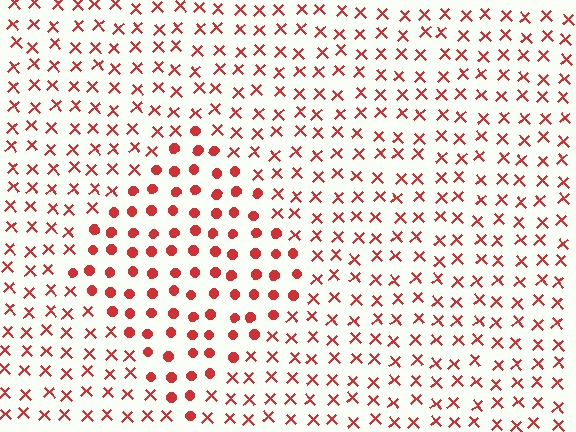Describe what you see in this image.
The image is filled with small red elements arranged in a uniform grid. A diamond-shaped region contains circles, while the surrounding area contains X marks. The boundary is defined purely by the change in element shape.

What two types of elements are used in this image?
The image uses circles inside the diamond region and X marks outside it.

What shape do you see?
I see a diamond.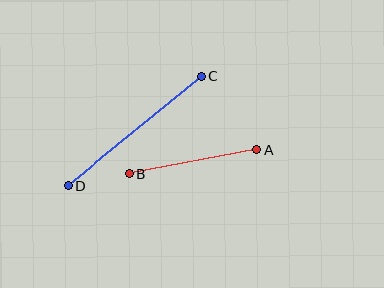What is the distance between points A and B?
The distance is approximately 130 pixels.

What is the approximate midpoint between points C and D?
The midpoint is at approximately (135, 131) pixels.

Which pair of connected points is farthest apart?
Points C and D are farthest apart.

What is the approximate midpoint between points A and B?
The midpoint is at approximately (193, 162) pixels.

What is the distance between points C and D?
The distance is approximately 172 pixels.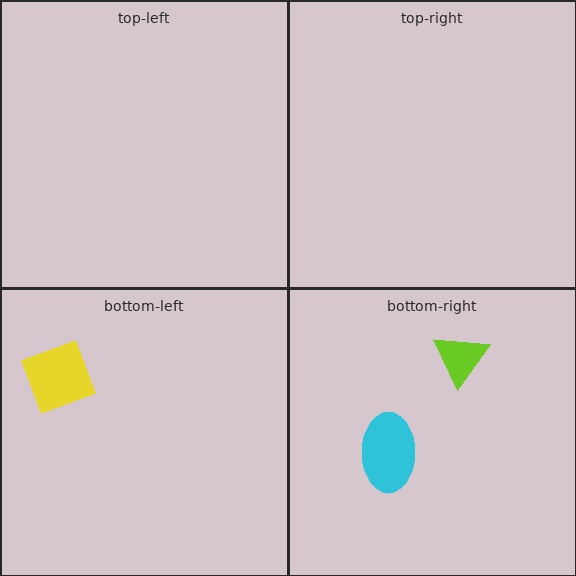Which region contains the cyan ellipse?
The bottom-right region.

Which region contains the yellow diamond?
The bottom-left region.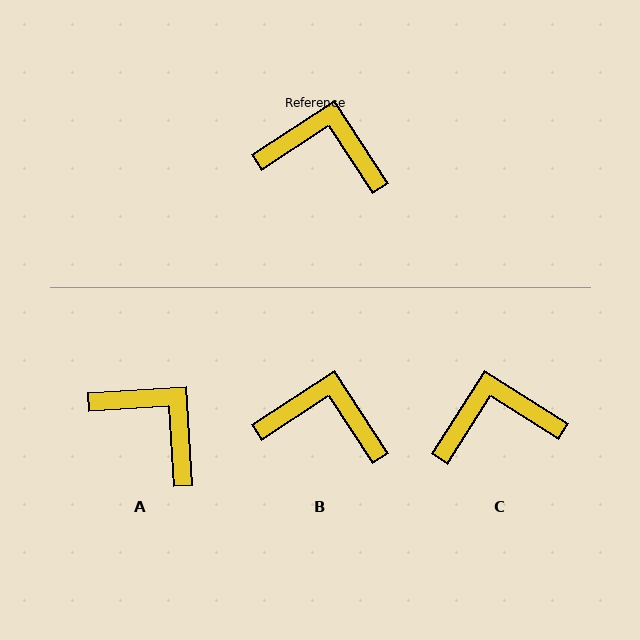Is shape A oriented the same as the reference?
No, it is off by about 30 degrees.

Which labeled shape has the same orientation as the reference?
B.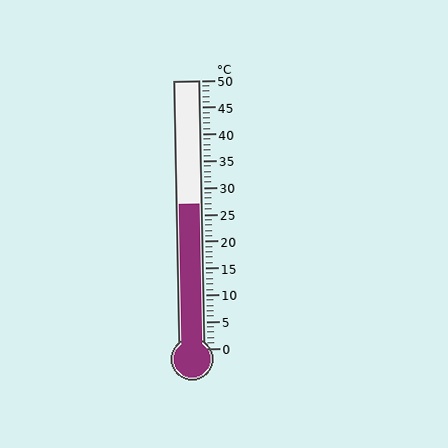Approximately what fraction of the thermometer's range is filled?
The thermometer is filled to approximately 55% of its range.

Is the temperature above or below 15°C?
The temperature is above 15°C.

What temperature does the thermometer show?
The thermometer shows approximately 27°C.